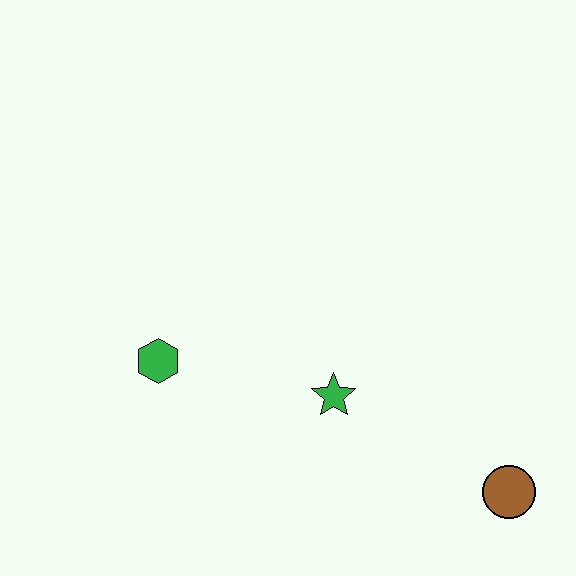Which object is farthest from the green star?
The brown circle is farthest from the green star.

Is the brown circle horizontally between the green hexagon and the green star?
No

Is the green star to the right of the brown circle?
No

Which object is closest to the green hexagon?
The green star is closest to the green hexagon.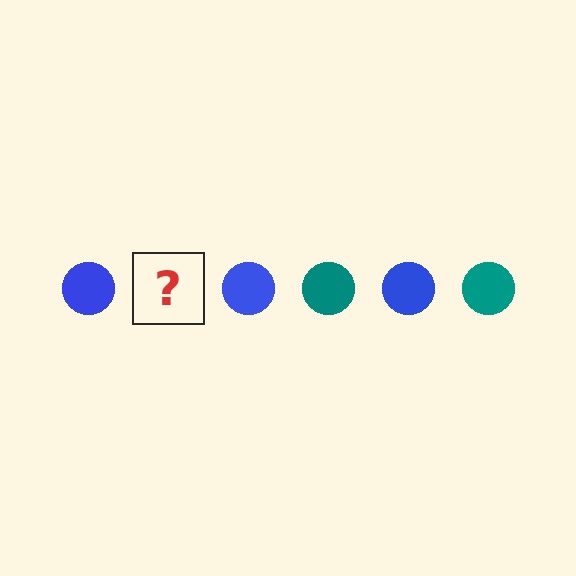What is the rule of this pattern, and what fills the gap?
The rule is that the pattern cycles through blue, teal circles. The gap should be filled with a teal circle.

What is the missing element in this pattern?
The missing element is a teal circle.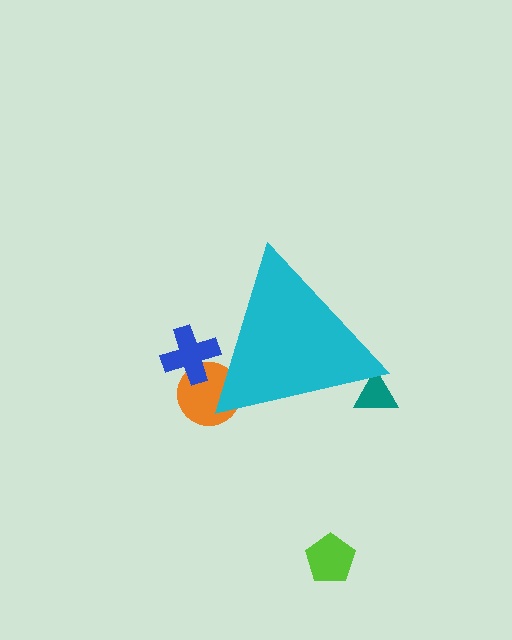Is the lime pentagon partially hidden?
No, the lime pentagon is fully visible.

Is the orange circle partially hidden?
Yes, the orange circle is partially hidden behind the cyan triangle.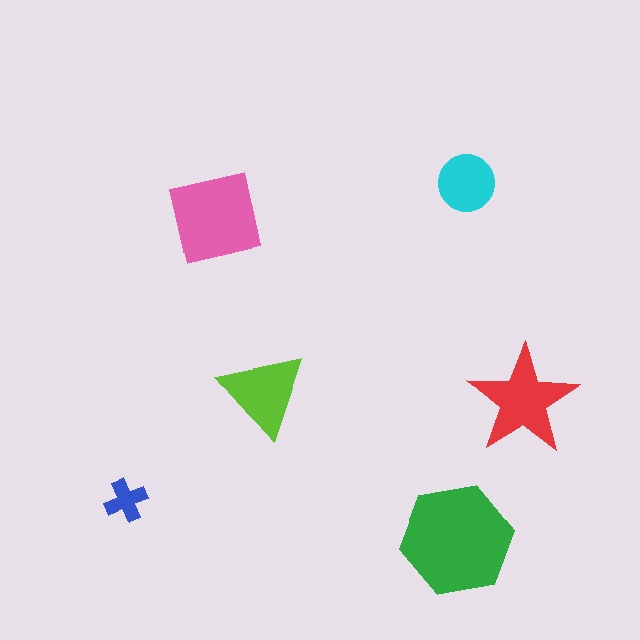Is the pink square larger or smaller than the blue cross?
Larger.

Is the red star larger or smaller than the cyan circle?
Larger.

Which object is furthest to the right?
The red star is rightmost.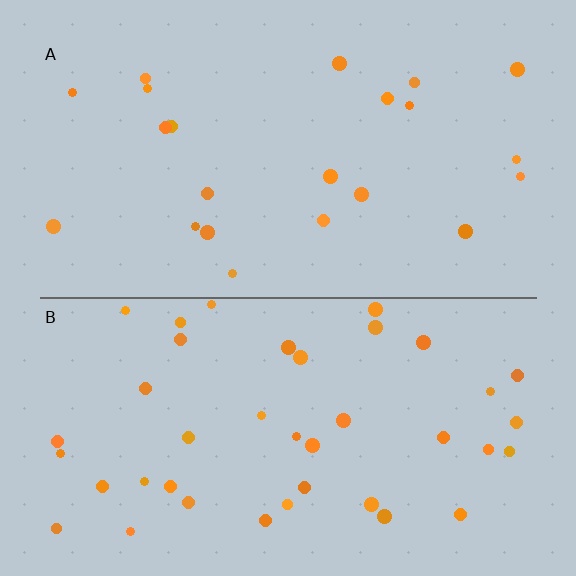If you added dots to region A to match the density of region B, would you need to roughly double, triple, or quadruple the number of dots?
Approximately double.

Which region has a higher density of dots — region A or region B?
B (the bottom).